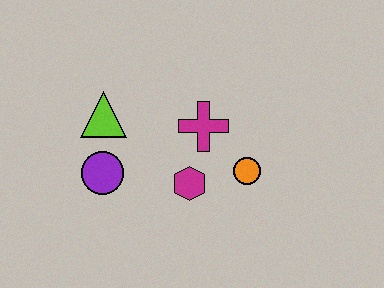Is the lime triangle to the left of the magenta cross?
Yes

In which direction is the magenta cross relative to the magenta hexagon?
The magenta cross is above the magenta hexagon.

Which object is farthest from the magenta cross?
The purple circle is farthest from the magenta cross.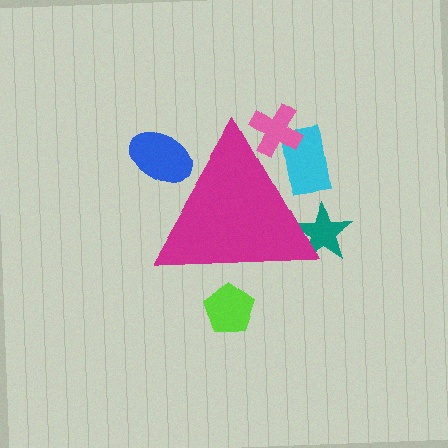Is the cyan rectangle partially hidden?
Yes, the cyan rectangle is partially hidden behind the magenta triangle.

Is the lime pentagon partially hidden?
Yes, the lime pentagon is partially hidden behind the magenta triangle.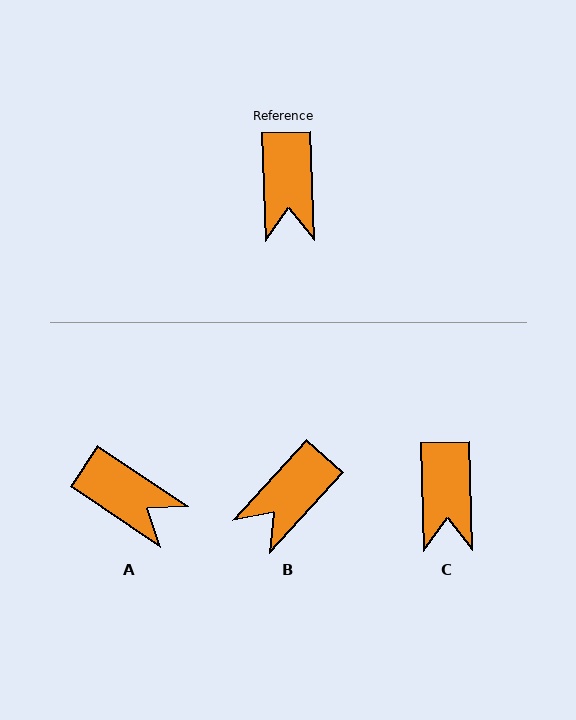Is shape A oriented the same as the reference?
No, it is off by about 54 degrees.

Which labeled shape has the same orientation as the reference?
C.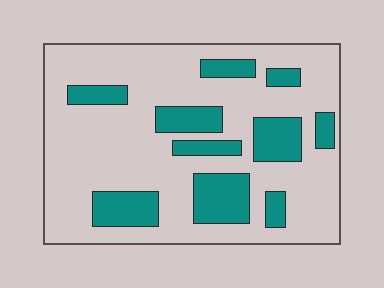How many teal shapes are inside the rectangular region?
10.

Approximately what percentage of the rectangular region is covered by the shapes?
Approximately 25%.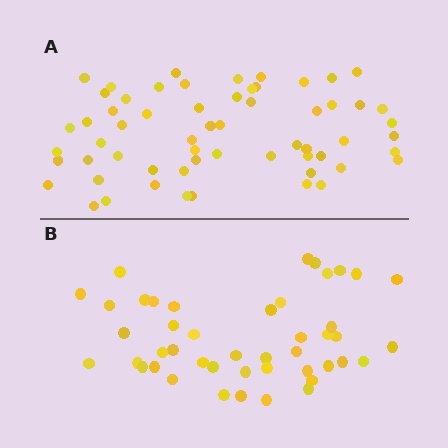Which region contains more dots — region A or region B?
Region A (the top region) has more dots.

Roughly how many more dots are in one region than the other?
Region A has approximately 15 more dots than region B.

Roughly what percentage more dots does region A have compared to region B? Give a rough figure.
About 35% more.